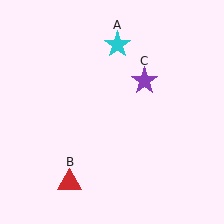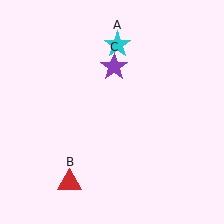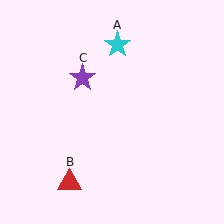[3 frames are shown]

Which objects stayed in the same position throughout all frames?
Cyan star (object A) and red triangle (object B) remained stationary.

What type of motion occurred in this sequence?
The purple star (object C) rotated counterclockwise around the center of the scene.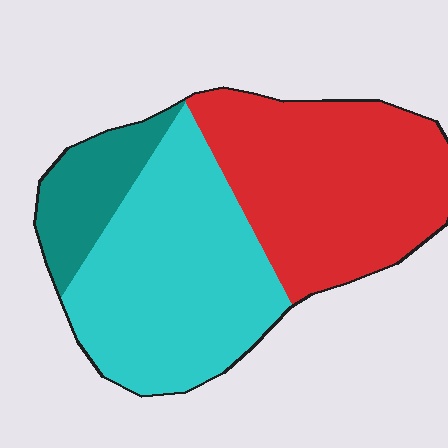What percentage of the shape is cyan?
Cyan covers roughly 45% of the shape.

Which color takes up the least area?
Teal, at roughly 15%.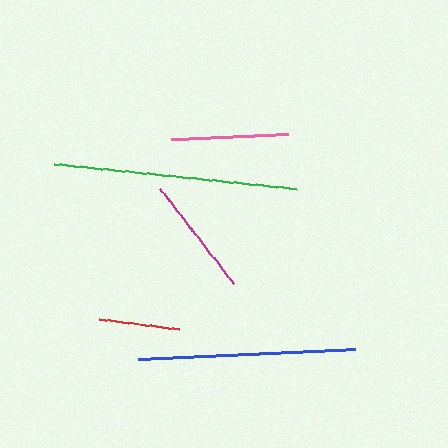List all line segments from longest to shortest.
From longest to shortest: green, blue, magenta, pink, red.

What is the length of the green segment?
The green segment is approximately 244 pixels long.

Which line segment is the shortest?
The red line is the shortest at approximately 81 pixels.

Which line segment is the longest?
The green line is the longest at approximately 244 pixels.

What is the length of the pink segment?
The pink segment is approximately 117 pixels long.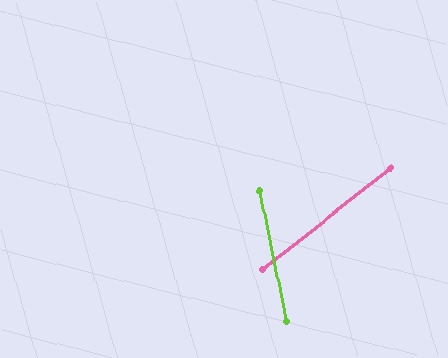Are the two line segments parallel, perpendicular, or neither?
Neither parallel nor perpendicular — they differ by about 63°.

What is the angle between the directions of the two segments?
Approximately 63 degrees.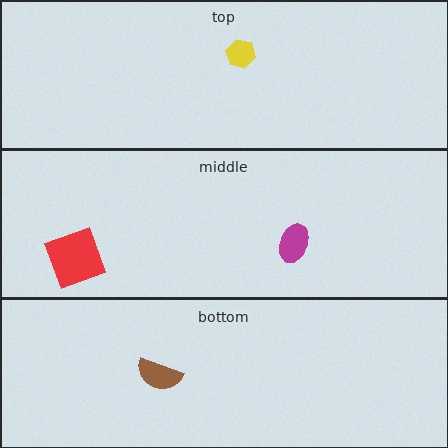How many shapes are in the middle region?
2.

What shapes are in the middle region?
The magenta ellipse, the red square.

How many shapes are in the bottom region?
1.